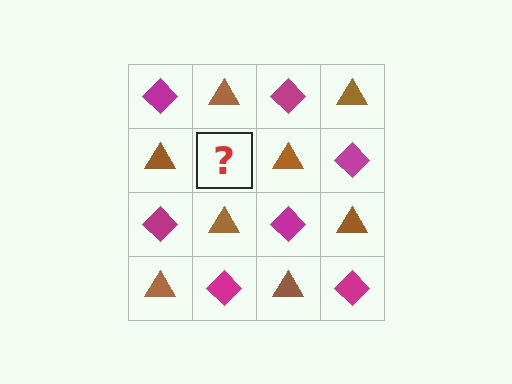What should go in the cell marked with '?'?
The missing cell should contain a magenta diamond.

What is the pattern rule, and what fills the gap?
The rule is that it alternates magenta diamond and brown triangle in a checkerboard pattern. The gap should be filled with a magenta diamond.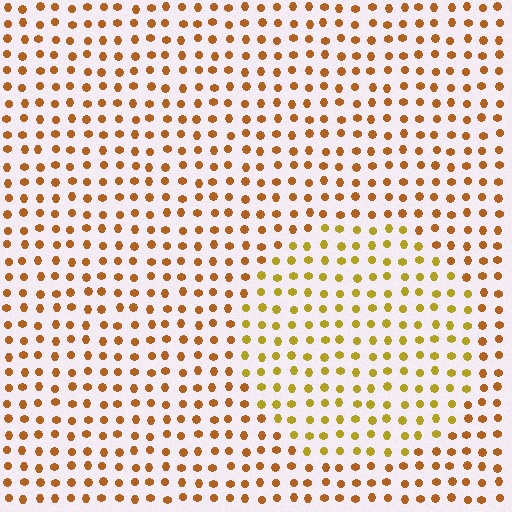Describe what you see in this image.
The image is filled with small brown elements in a uniform arrangement. A circle-shaped region is visible where the elements are tinted to a slightly different hue, forming a subtle color boundary.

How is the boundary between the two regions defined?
The boundary is defined purely by a slight shift in hue (about 27 degrees). Spacing, size, and orientation are identical on both sides.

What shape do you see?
I see a circle.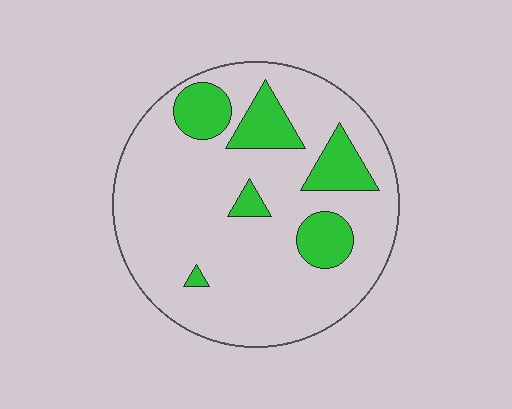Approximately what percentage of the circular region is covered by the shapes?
Approximately 20%.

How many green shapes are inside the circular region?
6.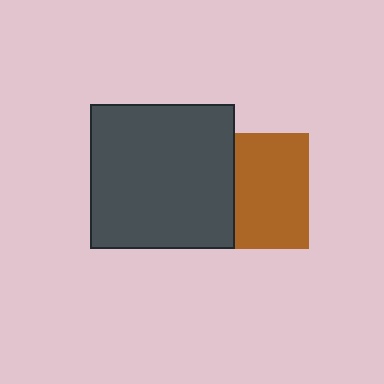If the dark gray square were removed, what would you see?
You would see the complete brown square.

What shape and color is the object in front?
The object in front is a dark gray square.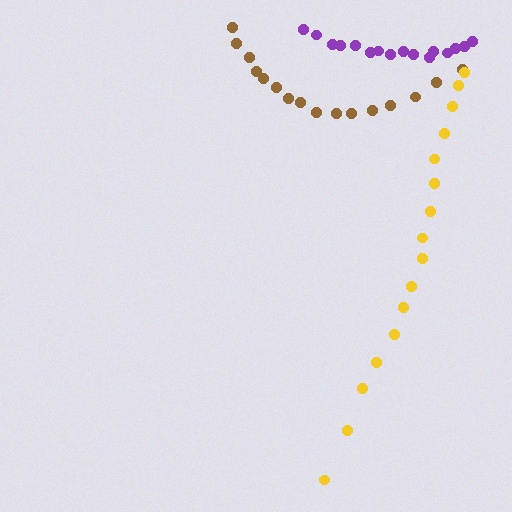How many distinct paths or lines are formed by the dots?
There are 3 distinct paths.